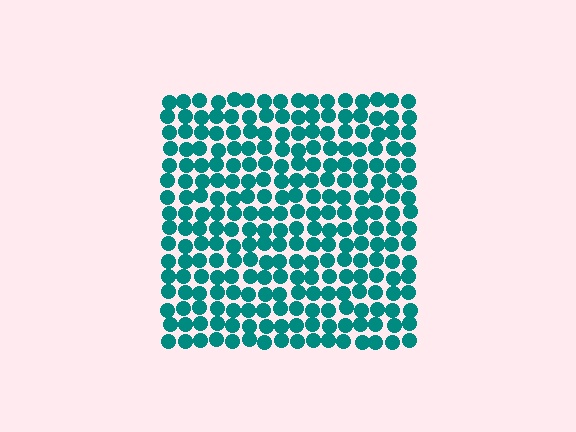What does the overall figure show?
The overall figure shows a square.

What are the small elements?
The small elements are circles.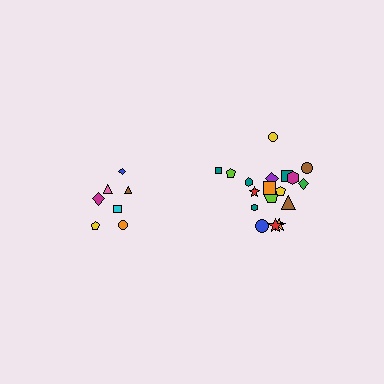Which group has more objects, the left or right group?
The right group.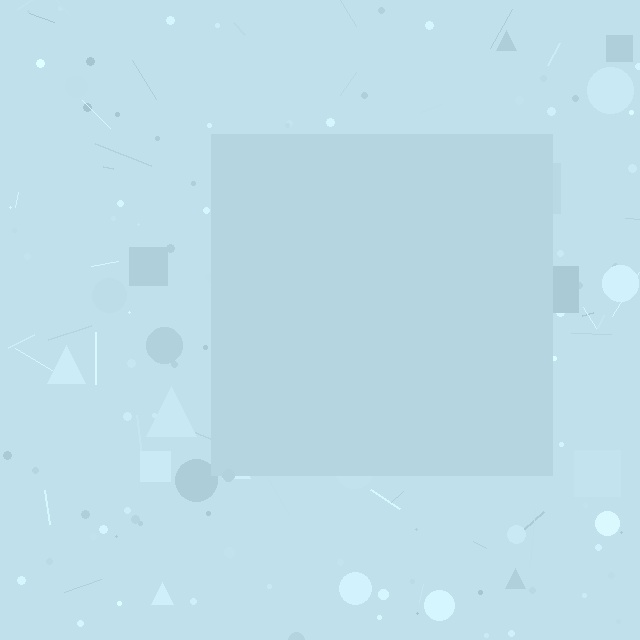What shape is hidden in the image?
A square is hidden in the image.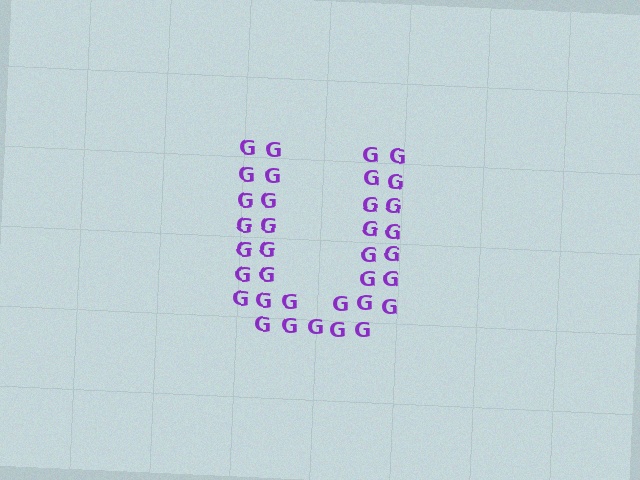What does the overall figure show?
The overall figure shows the letter U.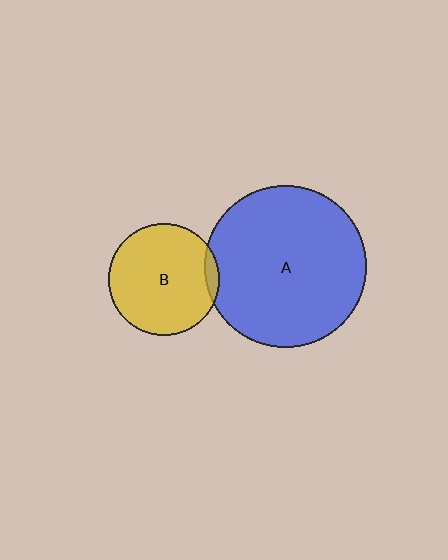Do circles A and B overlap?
Yes.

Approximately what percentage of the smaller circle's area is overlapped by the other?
Approximately 5%.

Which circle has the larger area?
Circle A (blue).